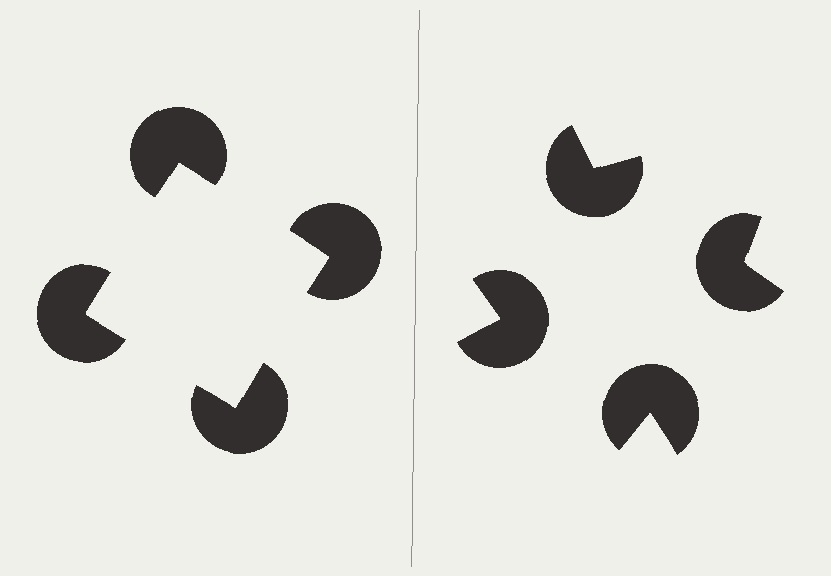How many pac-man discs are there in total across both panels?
8 — 4 on each side.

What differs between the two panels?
The pac-man discs are positioned identically on both sides; only the wedge orientations differ. On the left they align to a square; on the right they are misaligned.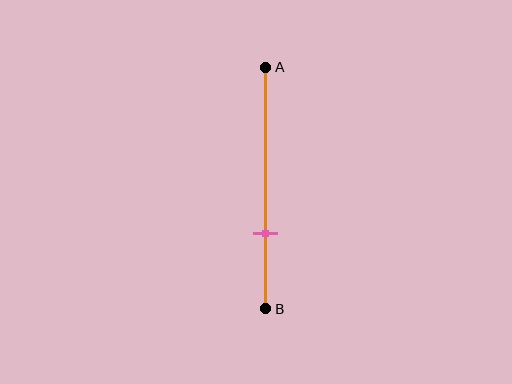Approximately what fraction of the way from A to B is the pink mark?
The pink mark is approximately 70% of the way from A to B.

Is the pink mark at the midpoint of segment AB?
No, the mark is at about 70% from A, not at the 50% midpoint.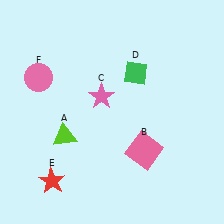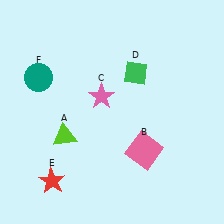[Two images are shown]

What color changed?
The circle (F) changed from pink in Image 1 to teal in Image 2.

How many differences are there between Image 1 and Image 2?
There is 1 difference between the two images.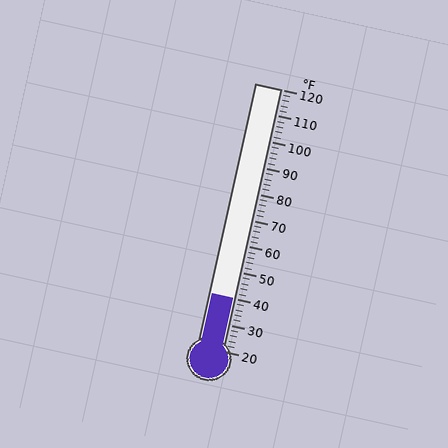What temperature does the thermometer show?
The thermometer shows approximately 40°F.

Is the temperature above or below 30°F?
The temperature is above 30°F.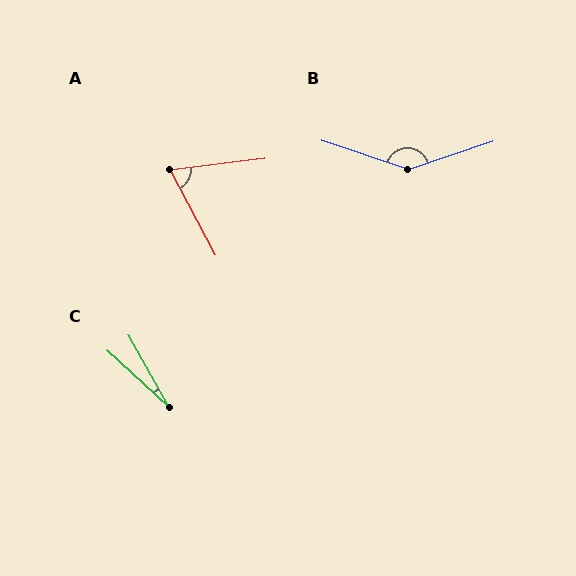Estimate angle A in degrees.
Approximately 69 degrees.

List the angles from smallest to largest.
C (18°), A (69°), B (143°).